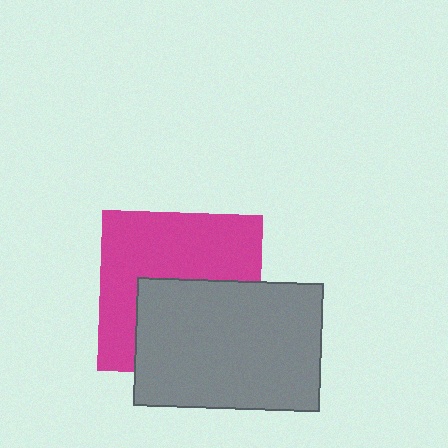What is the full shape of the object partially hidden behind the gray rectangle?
The partially hidden object is a magenta square.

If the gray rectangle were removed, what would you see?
You would see the complete magenta square.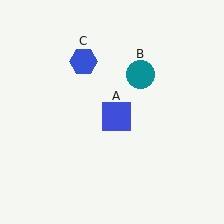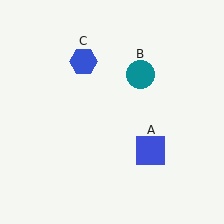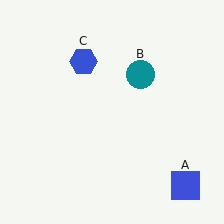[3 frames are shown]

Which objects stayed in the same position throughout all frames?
Teal circle (object B) and blue hexagon (object C) remained stationary.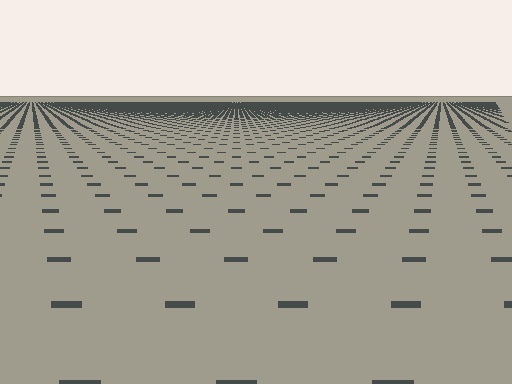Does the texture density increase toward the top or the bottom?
Density increases toward the top.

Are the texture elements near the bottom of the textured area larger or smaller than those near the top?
Larger. Near the bottom, elements are closer to the viewer and appear at a bigger on-screen size.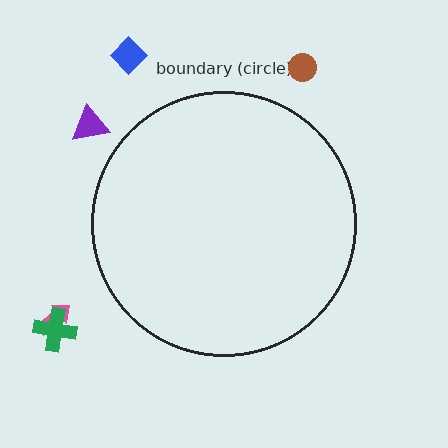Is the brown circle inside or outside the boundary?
Outside.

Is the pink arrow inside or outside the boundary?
Outside.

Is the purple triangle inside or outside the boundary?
Outside.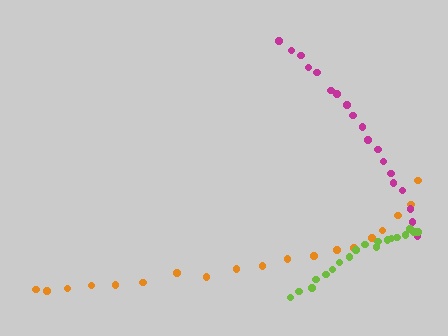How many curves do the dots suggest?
There are 3 distinct paths.